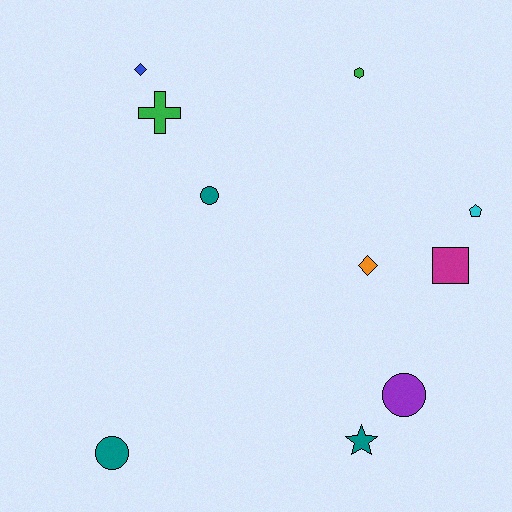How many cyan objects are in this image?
There is 1 cyan object.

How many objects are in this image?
There are 10 objects.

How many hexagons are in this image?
There is 1 hexagon.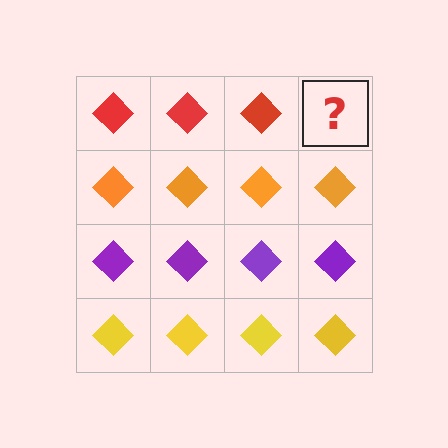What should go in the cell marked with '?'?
The missing cell should contain a red diamond.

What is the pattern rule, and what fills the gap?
The rule is that each row has a consistent color. The gap should be filled with a red diamond.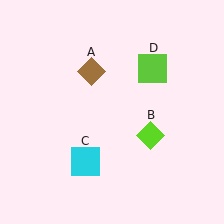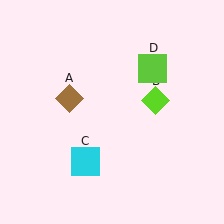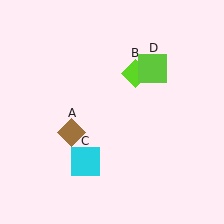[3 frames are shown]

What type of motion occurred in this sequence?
The brown diamond (object A), lime diamond (object B) rotated counterclockwise around the center of the scene.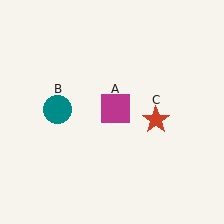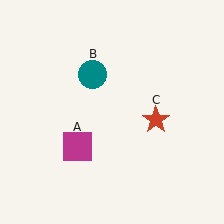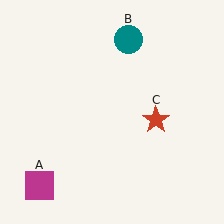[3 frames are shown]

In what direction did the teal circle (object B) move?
The teal circle (object B) moved up and to the right.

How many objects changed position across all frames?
2 objects changed position: magenta square (object A), teal circle (object B).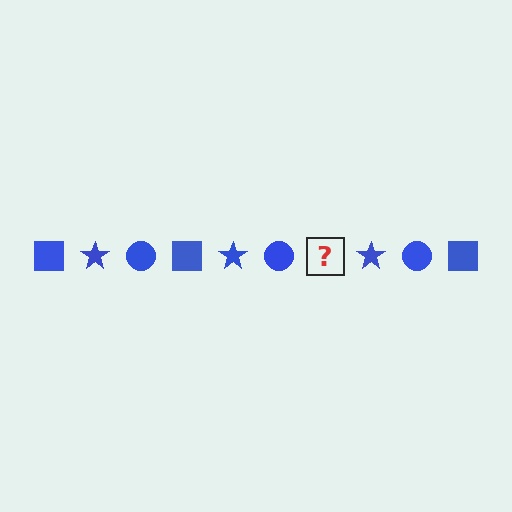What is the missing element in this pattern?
The missing element is a blue square.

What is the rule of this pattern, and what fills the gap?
The rule is that the pattern cycles through square, star, circle shapes in blue. The gap should be filled with a blue square.